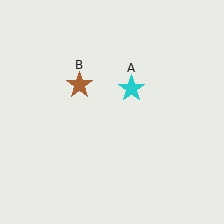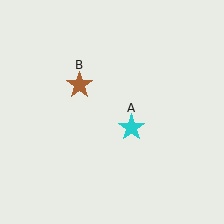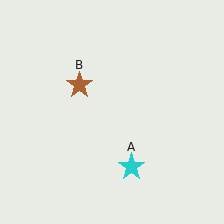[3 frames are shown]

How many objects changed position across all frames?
1 object changed position: cyan star (object A).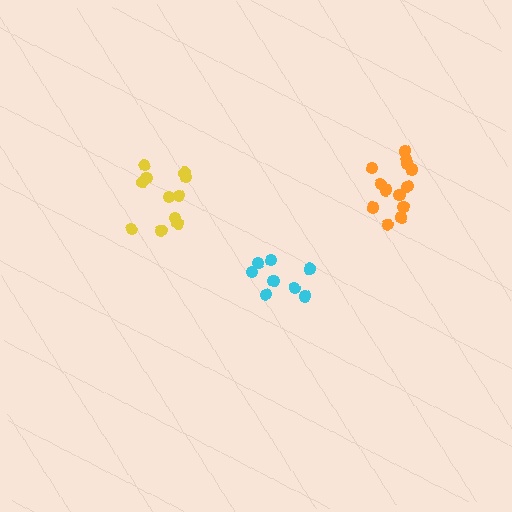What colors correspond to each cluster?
The clusters are colored: orange, cyan, yellow.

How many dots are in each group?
Group 1: 13 dots, Group 2: 8 dots, Group 3: 11 dots (32 total).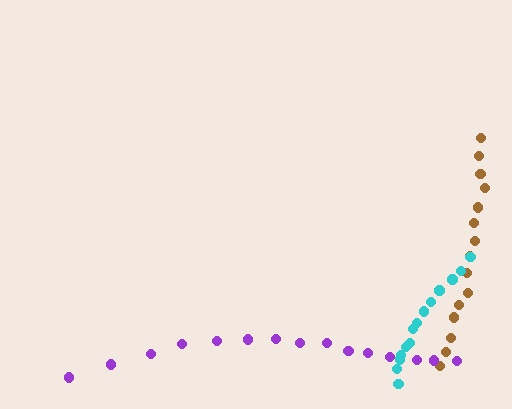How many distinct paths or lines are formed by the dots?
There are 3 distinct paths.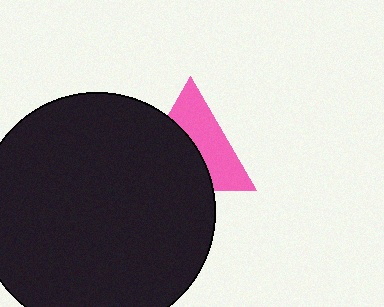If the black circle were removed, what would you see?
You would see the complete pink triangle.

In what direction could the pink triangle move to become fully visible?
The pink triangle could move toward the upper-right. That would shift it out from behind the black circle entirely.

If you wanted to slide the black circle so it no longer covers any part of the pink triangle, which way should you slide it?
Slide it toward the lower-left — that is the most direct way to separate the two shapes.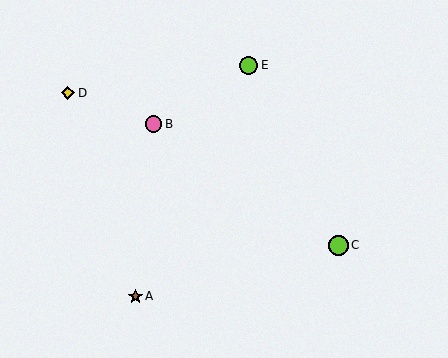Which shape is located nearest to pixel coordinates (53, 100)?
The yellow diamond (labeled D) at (68, 93) is nearest to that location.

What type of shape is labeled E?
Shape E is a lime circle.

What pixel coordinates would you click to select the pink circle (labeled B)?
Click at (154, 124) to select the pink circle B.